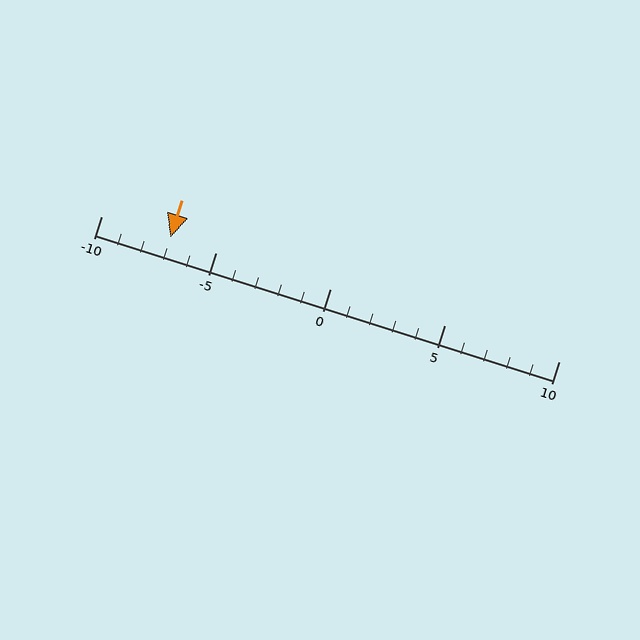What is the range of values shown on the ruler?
The ruler shows values from -10 to 10.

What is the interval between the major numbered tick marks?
The major tick marks are spaced 5 units apart.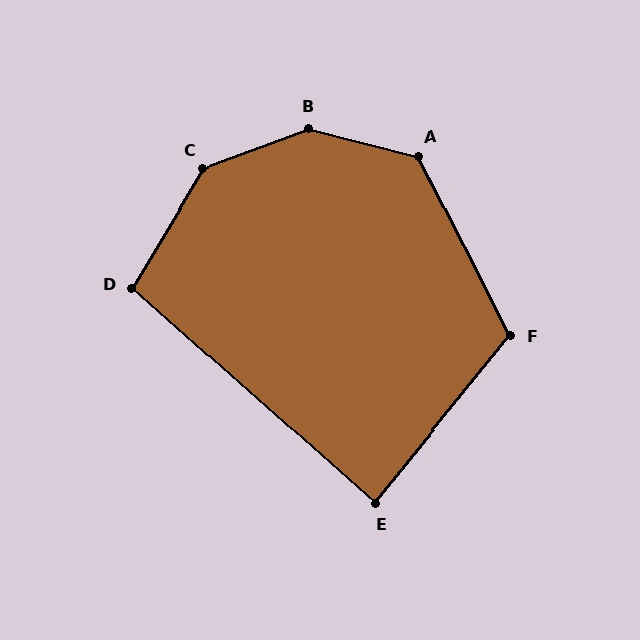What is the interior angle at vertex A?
Approximately 131 degrees (obtuse).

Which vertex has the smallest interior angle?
E, at approximately 88 degrees.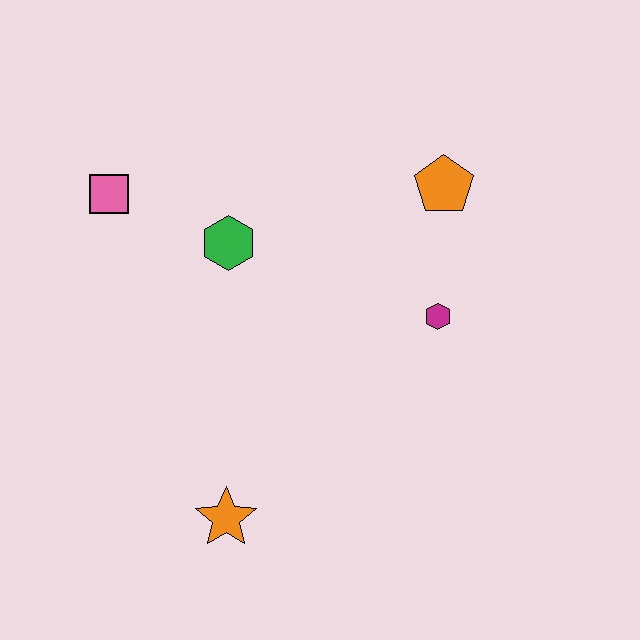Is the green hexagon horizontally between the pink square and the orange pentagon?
Yes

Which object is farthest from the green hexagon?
The orange star is farthest from the green hexagon.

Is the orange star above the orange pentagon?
No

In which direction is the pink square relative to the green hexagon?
The pink square is to the left of the green hexagon.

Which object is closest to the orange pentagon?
The magenta hexagon is closest to the orange pentagon.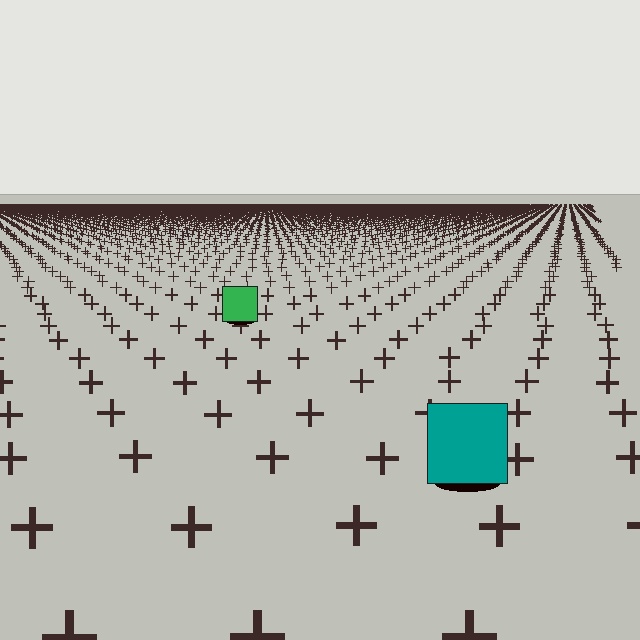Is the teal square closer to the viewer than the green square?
Yes. The teal square is closer — you can tell from the texture gradient: the ground texture is coarser near it.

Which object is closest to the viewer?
The teal square is closest. The texture marks near it are larger and more spread out.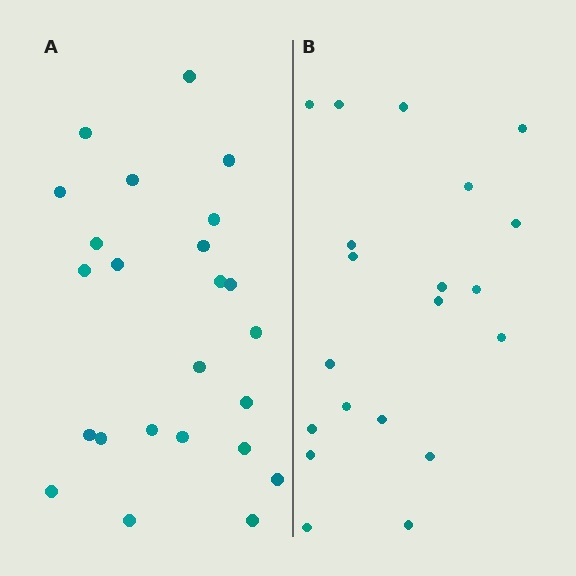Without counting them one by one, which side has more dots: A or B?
Region A (the left region) has more dots.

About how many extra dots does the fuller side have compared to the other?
Region A has about 4 more dots than region B.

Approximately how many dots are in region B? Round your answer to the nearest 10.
About 20 dots.